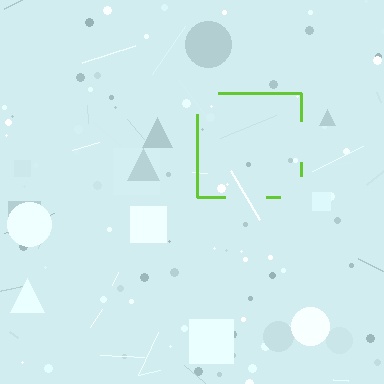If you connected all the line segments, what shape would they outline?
They would outline a square.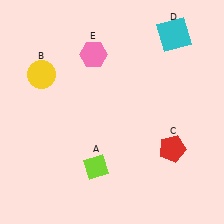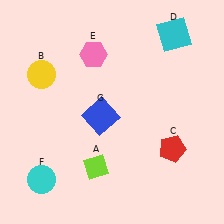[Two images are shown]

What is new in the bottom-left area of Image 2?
A cyan circle (F) was added in the bottom-left area of Image 2.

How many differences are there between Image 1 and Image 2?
There are 2 differences between the two images.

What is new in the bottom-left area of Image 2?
A blue square (G) was added in the bottom-left area of Image 2.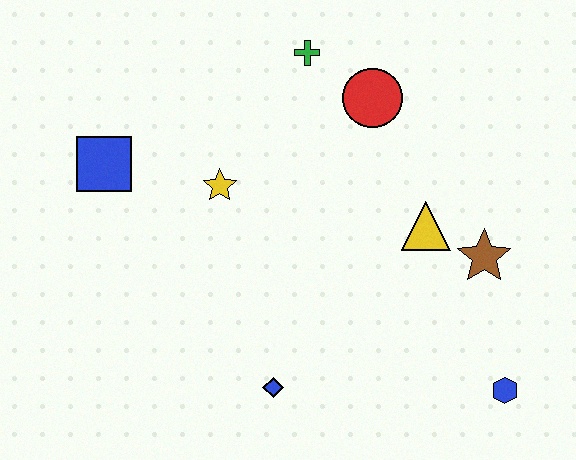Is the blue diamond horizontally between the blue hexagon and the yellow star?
Yes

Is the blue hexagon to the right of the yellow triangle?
Yes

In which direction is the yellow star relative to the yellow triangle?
The yellow star is to the left of the yellow triangle.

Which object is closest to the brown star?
The yellow triangle is closest to the brown star.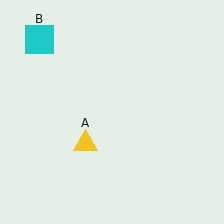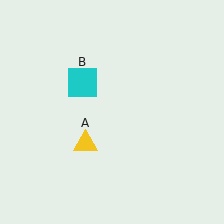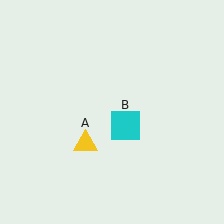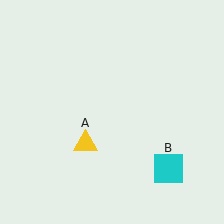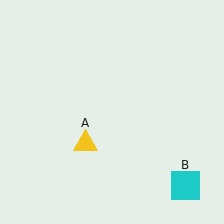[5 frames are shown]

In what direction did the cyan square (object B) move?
The cyan square (object B) moved down and to the right.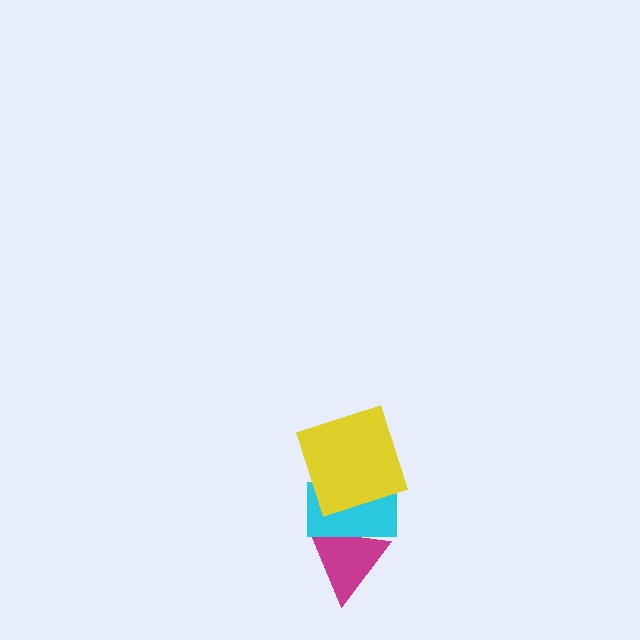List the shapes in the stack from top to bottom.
From top to bottom: the yellow square, the cyan rectangle, the magenta triangle.